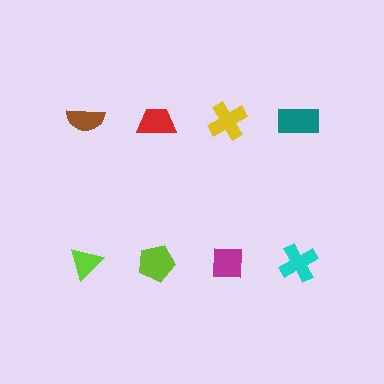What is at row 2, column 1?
A lime triangle.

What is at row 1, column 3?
A yellow cross.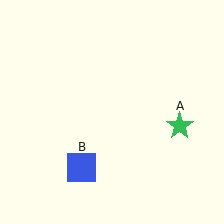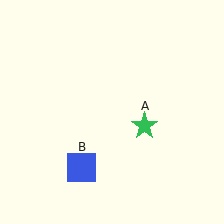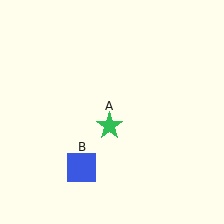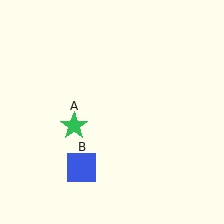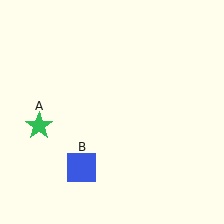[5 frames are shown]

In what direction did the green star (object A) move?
The green star (object A) moved left.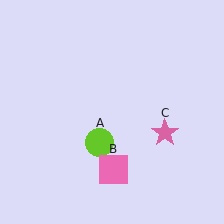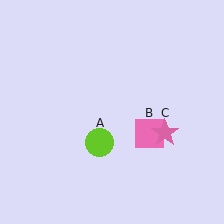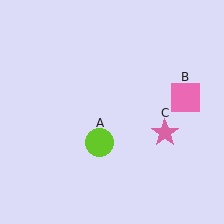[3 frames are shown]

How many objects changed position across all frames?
1 object changed position: pink square (object B).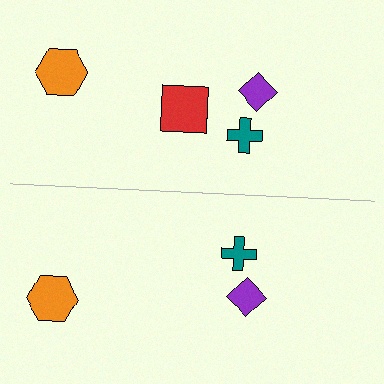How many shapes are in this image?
There are 7 shapes in this image.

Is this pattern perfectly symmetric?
No, the pattern is not perfectly symmetric. A red square is missing from the bottom side.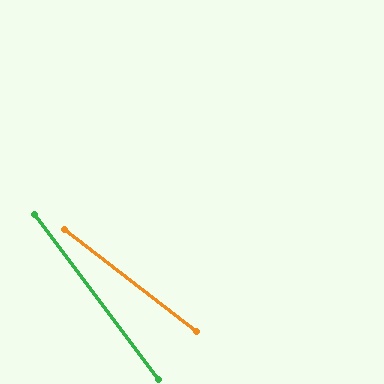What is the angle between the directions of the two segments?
Approximately 15 degrees.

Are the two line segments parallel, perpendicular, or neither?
Neither parallel nor perpendicular — they differ by about 15°.